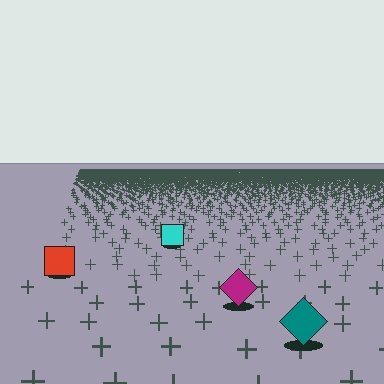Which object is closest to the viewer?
The teal diamond is closest. The texture marks near it are larger and more spread out.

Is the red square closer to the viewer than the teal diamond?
No. The teal diamond is closer — you can tell from the texture gradient: the ground texture is coarser near it.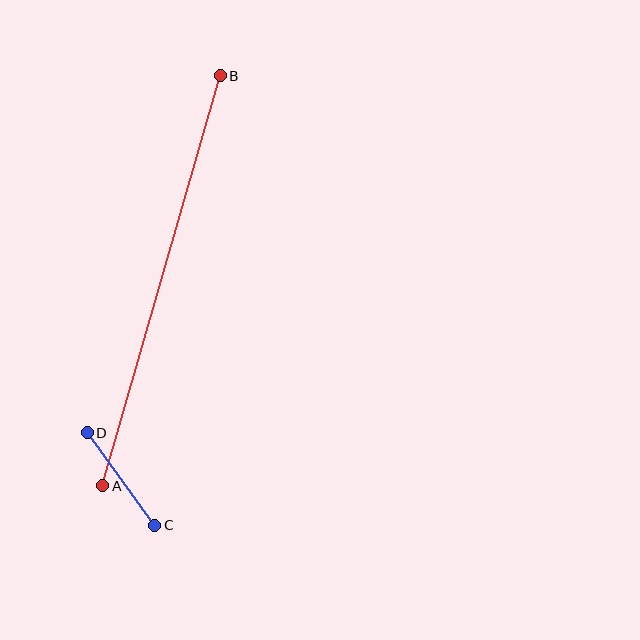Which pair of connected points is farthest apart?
Points A and B are farthest apart.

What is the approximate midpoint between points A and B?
The midpoint is at approximately (161, 281) pixels.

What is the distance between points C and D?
The distance is approximately 115 pixels.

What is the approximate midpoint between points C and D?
The midpoint is at approximately (121, 479) pixels.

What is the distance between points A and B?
The distance is approximately 427 pixels.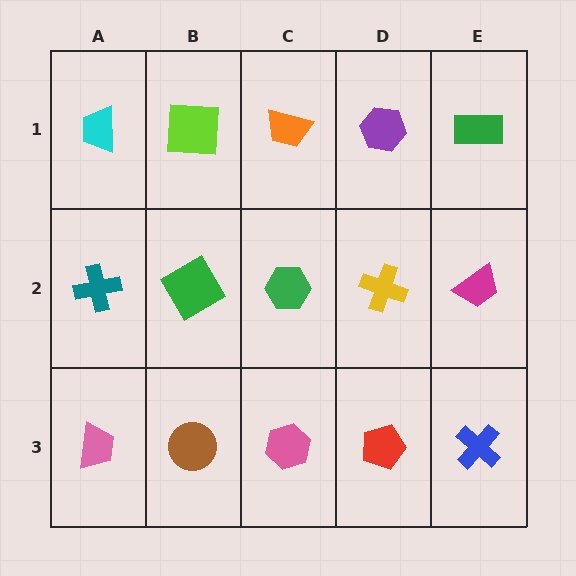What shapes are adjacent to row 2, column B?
A lime square (row 1, column B), a brown circle (row 3, column B), a teal cross (row 2, column A), a green hexagon (row 2, column C).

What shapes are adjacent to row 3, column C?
A green hexagon (row 2, column C), a brown circle (row 3, column B), a red pentagon (row 3, column D).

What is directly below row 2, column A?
A pink trapezoid.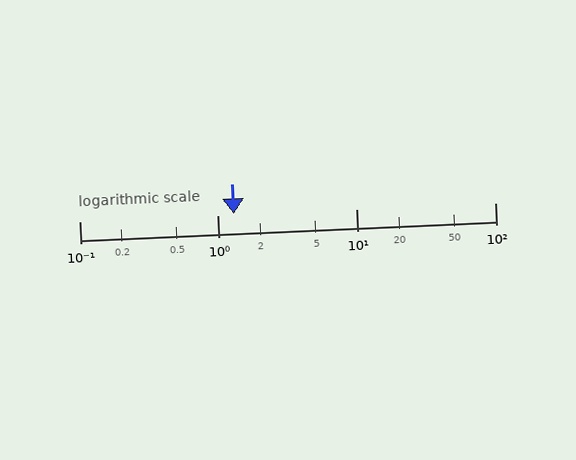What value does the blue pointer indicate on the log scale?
The pointer indicates approximately 1.3.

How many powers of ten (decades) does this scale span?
The scale spans 3 decades, from 0.1 to 100.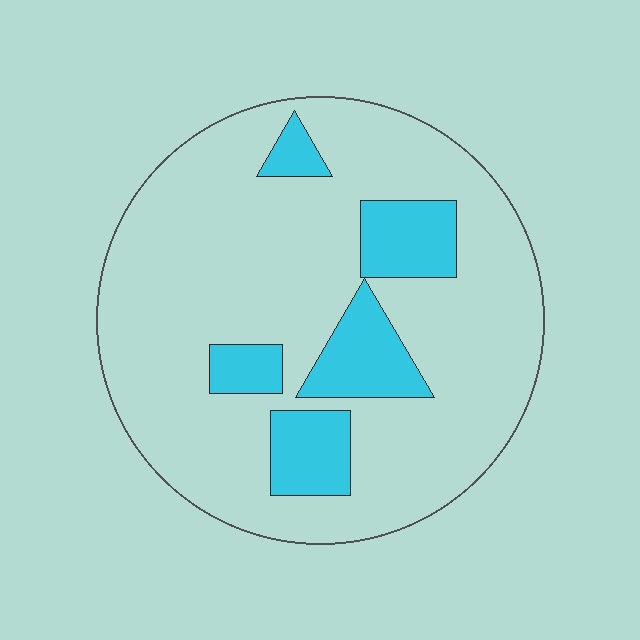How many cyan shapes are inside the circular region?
5.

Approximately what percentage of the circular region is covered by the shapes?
Approximately 20%.